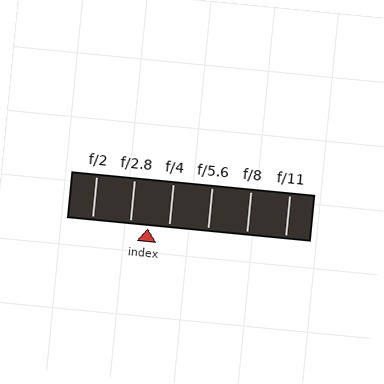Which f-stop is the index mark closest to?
The index mark is closest to f/2.8.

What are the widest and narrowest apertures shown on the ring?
The widest aperture shown is f/2 and the narrowest is f/11.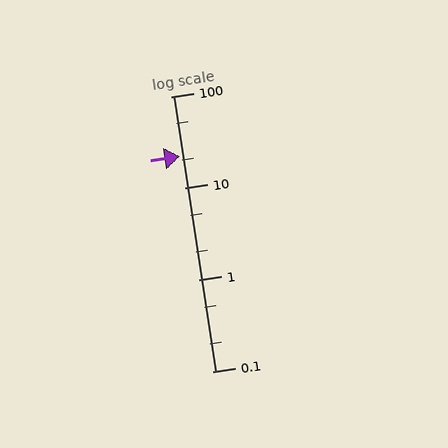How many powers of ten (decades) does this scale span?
The scale spans 3 decades, from 0.1 to 100.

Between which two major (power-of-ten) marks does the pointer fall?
The pointer is between 10 and 100.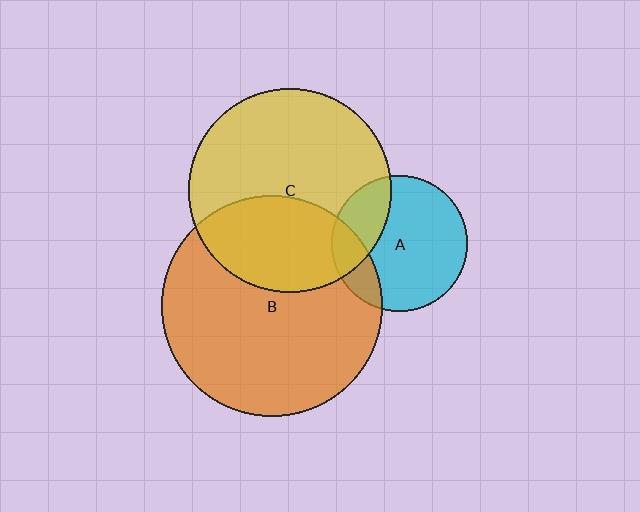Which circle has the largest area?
Circle B (orange).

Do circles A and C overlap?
Yes.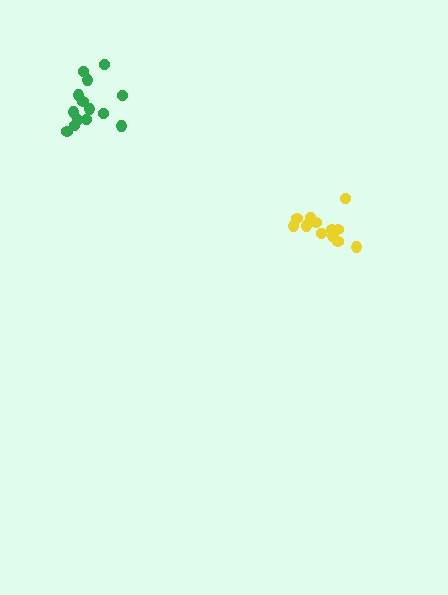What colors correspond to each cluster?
The clusters are colored: green, yellow.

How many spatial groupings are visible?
There are 2 spatial groupings.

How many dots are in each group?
Group 1: 14 dots, Group 2: 12 dots (26 total).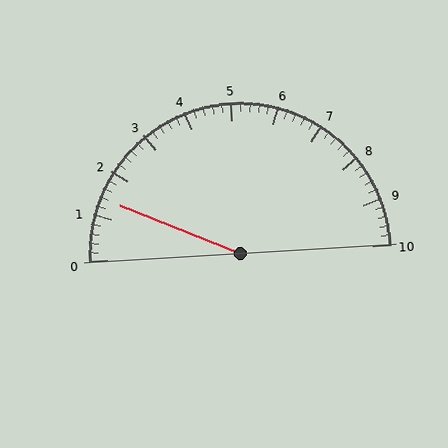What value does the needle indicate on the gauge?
The needle indicates approximately 1.4.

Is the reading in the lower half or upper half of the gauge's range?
The reading is in the lower half of the range (0 to 10).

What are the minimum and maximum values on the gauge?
The gauge ranges from 0 to 10.